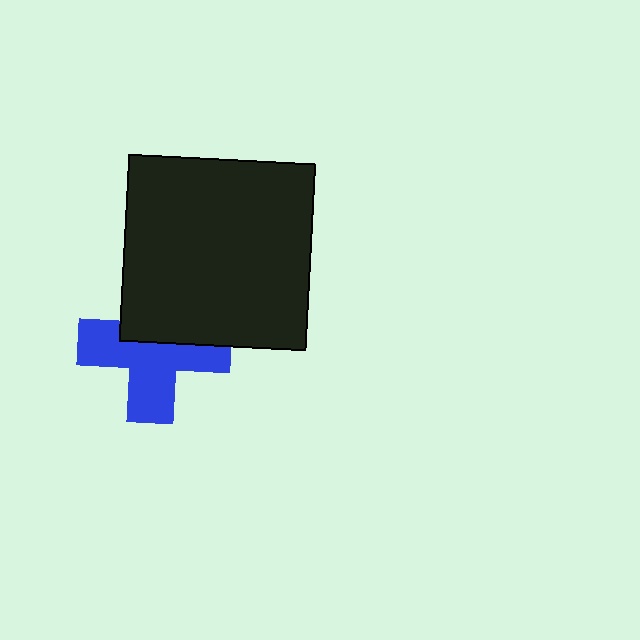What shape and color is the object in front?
The object in front is a black square.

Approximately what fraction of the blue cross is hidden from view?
Roughly 40% of the blue cross is hidden behind the black square.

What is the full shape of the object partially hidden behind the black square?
The partially hidden object is a blue cross.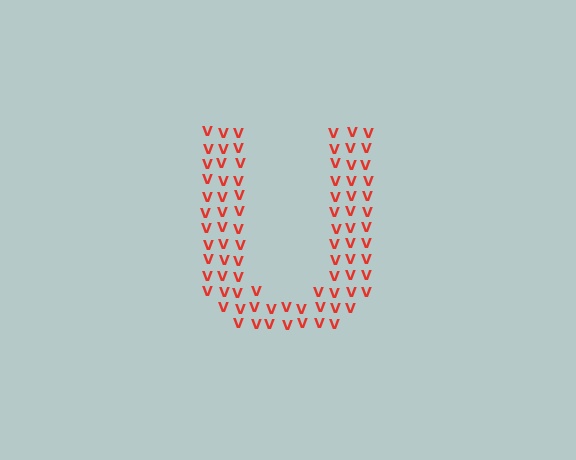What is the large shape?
The large shape is the letter U.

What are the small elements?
The small elements are letter V's.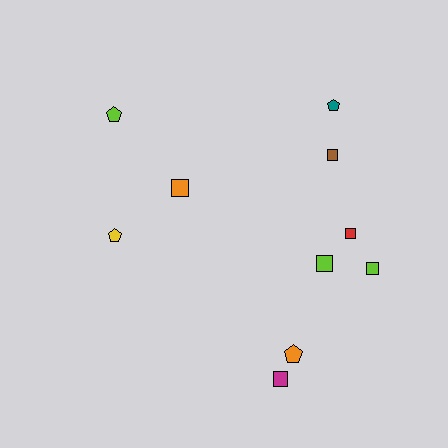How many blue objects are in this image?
There are no blue objects.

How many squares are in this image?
There are 6 squares.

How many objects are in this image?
There are 10 objects.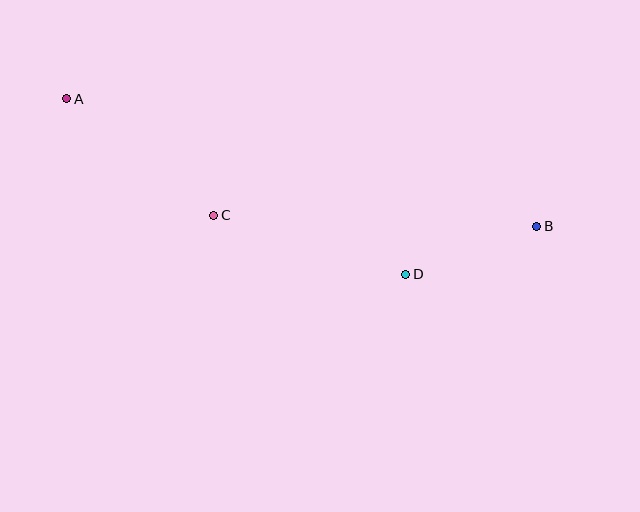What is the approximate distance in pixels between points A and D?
The distance between A and D is approximately 382 pixels.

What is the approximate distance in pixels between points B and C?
The distance between B and C is approximately 323 pixels.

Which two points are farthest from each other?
Points A and B are farthest from each other.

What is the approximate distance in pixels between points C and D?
The distance between C and D is approximately 201 pixels.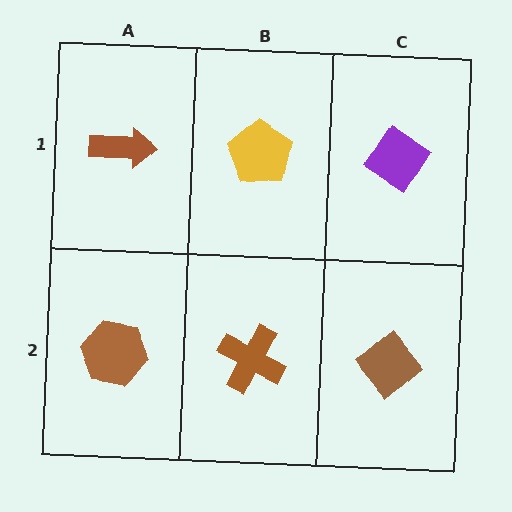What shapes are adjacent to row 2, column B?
A yellow pentagon (row 1, column B), a brown hexagon (row 2, column A), a brown diamond (row 2, column C).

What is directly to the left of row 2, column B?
A brown hexagon.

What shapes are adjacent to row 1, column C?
A brown diamond (row 2, column C), a yellow pentagon (row 1, column B).